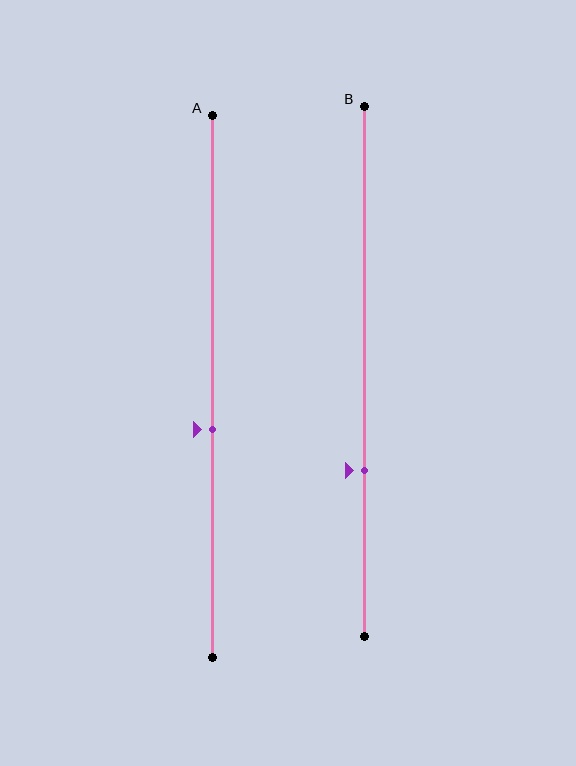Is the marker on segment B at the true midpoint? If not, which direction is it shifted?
No, the marker on segment B is shifted downward by about 19% of the segment length.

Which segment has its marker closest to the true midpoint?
Segment A has its marker closest to the true midpoint.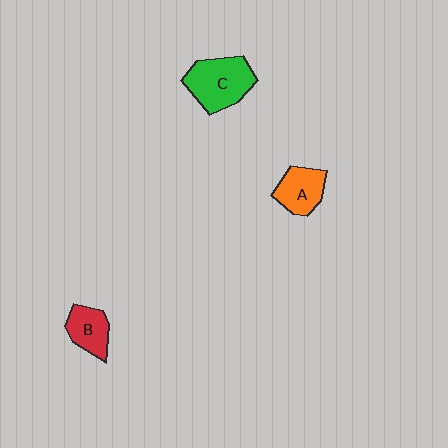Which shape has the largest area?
Shape C (green).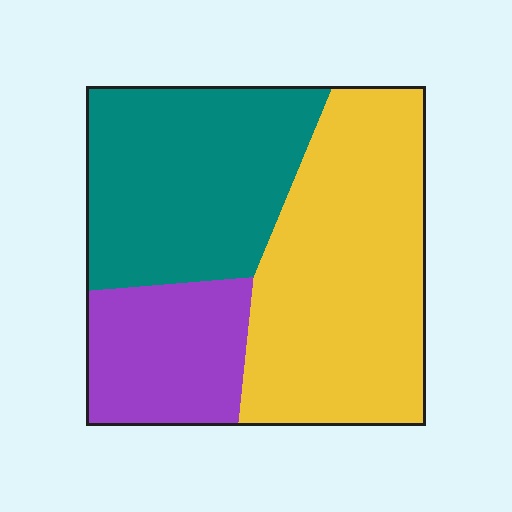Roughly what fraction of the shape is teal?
Teal takes up about one third (1/3) of the shape.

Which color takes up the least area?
Purple, at roughly 20%.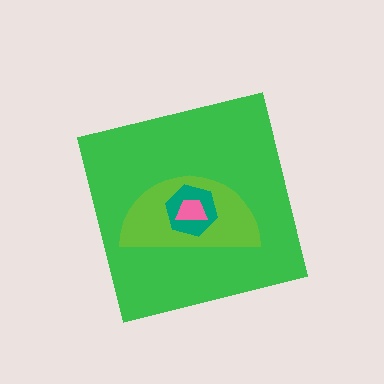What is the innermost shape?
The pink trapezoid.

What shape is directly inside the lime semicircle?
The teal hexagon.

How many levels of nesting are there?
4.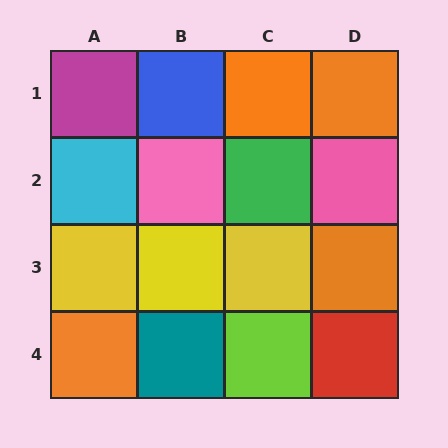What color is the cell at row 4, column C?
Lime.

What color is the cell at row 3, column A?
Yellow.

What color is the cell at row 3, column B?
Yellow.